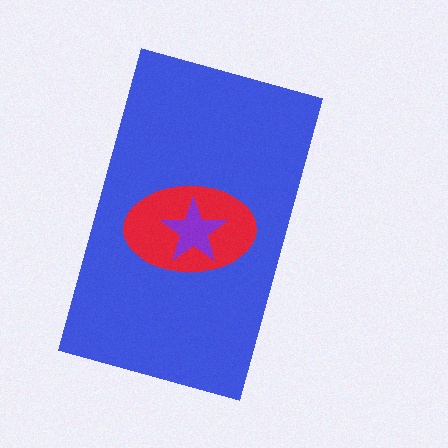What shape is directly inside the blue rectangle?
The red ellipse.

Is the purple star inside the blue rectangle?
Yes.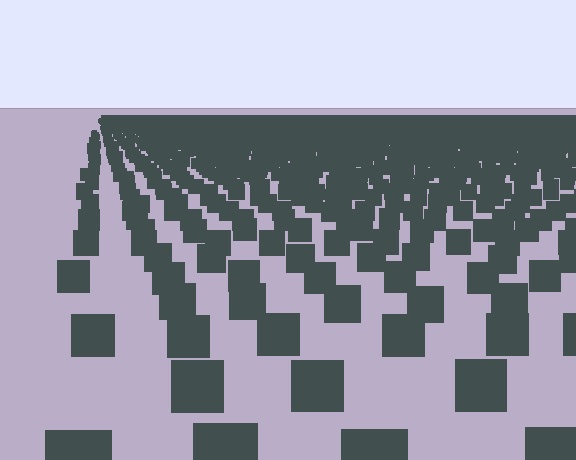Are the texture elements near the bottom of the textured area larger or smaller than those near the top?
Larger. Near the bottom, elements are closer to the viewer and appear at a bigger on-screen size.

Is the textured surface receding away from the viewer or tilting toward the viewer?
The surface is receding away from the viewer. Texture elements get smaller and denser toward the top.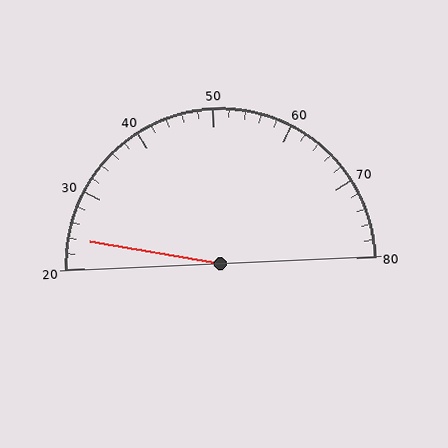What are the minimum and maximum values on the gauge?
The gauge ranges from 20 to 80.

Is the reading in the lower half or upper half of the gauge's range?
The reading is in the lower half of the range (20 to 80).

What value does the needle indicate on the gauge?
The needle indicates approximately 24.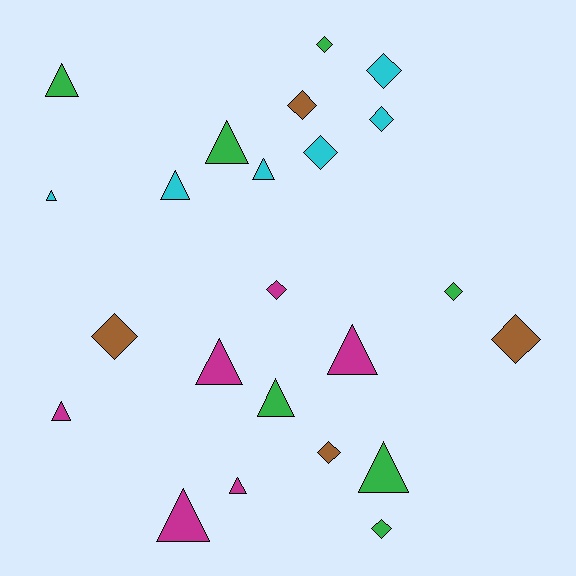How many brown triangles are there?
There are no brown triangles.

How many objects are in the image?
There are 23 objects.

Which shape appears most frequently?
Triangle, with 12 objects.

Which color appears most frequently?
Green, with 7 objects.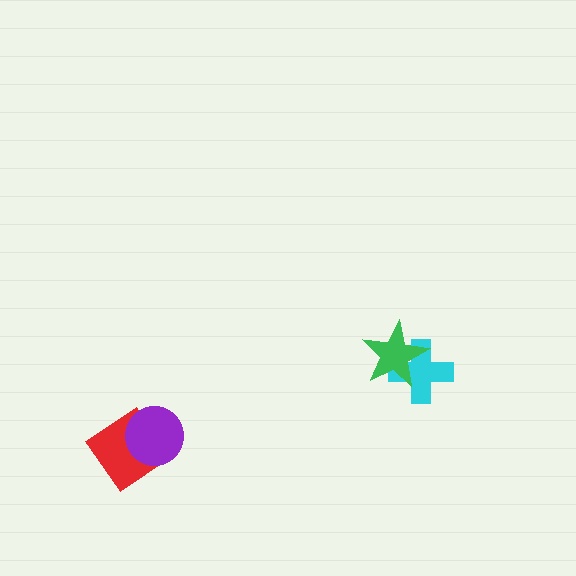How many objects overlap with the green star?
1 object overlaps with the green star.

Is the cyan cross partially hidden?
Yes, it is partially covered by another shape.